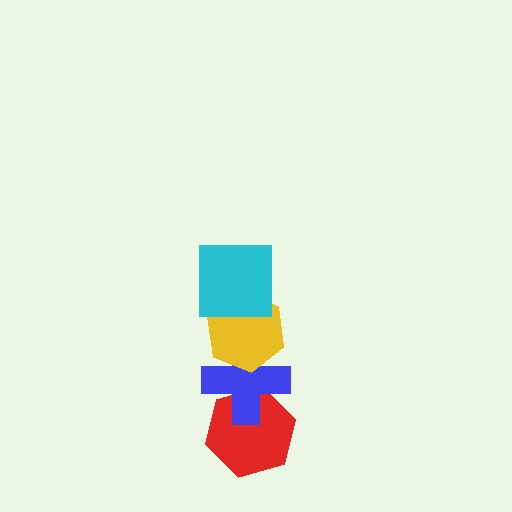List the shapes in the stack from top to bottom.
From top to bottom: the cyan square, the yellow hexagon, the blue cross, the red hexagon.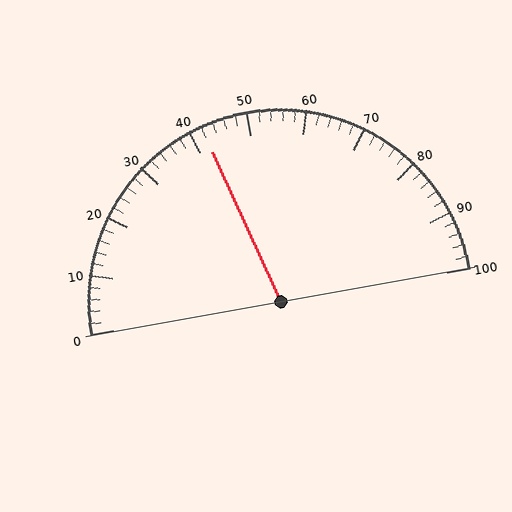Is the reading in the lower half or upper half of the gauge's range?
The reading is in the lower half of the range (0 to 100).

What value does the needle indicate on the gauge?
The needle indicates approximately 42.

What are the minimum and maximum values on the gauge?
The gauge ranges from 0 to 100.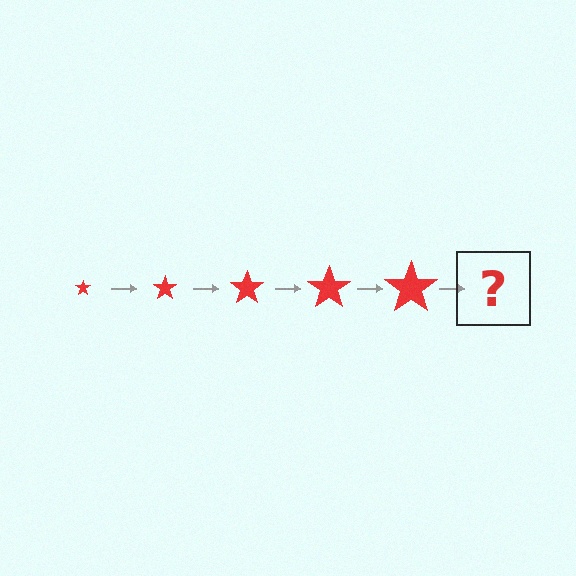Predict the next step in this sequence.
The next step is a red star, larger than the previous one.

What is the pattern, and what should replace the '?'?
The pattern is that the star gets progressively larger each step. The '?' should be a red star, larger than the previous one.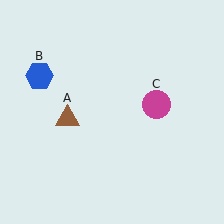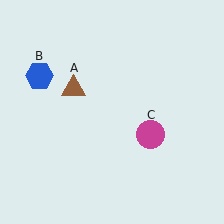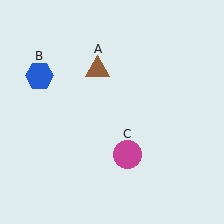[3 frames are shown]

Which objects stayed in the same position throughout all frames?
Blue hexagon (object B) remained stationary.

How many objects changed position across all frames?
2 objects changed position: brown triangle (object A), magenta circle (object C).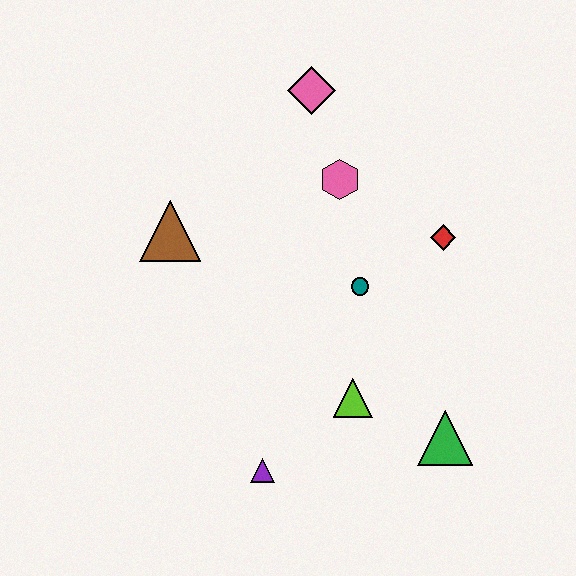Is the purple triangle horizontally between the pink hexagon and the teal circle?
No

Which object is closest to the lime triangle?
The green triangle is closest to the lime triangle.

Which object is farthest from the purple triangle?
The pink diamond is farthest from the purple triangle.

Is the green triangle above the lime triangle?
No